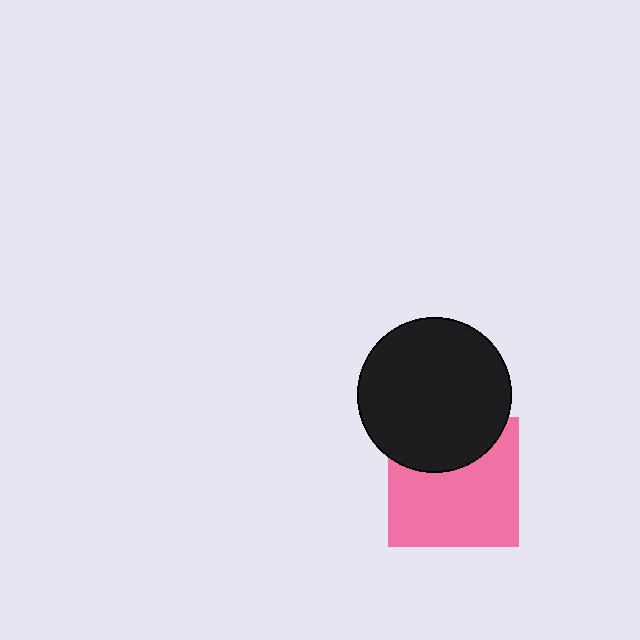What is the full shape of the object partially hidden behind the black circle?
The partially hidden object is a pink square.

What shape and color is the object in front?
The object in front is a black circle.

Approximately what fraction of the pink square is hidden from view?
Roughly 31% of the pink square is hidden behind the black circle.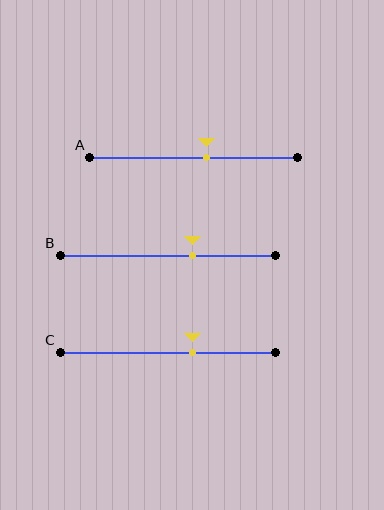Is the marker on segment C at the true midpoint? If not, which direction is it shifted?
No, the marker on segment C is shifted to the right by about 11% of the segment length.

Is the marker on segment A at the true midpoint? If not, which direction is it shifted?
No, the marker on segment A is shifted to the right by about 7% of the segment length.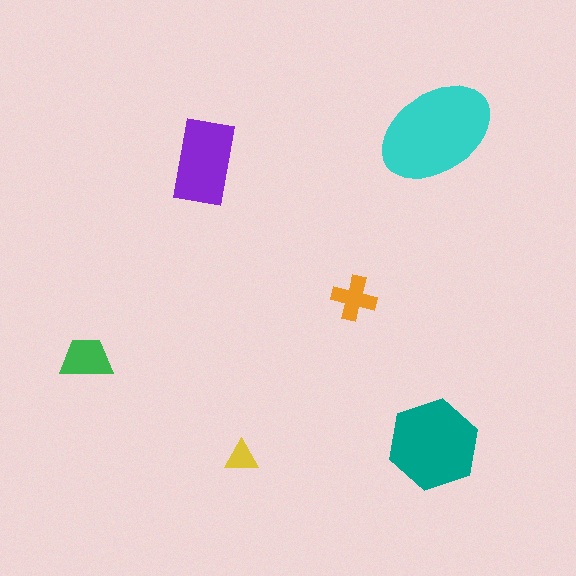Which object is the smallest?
The yellow triangle.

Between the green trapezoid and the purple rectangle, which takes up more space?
The purple rectangle.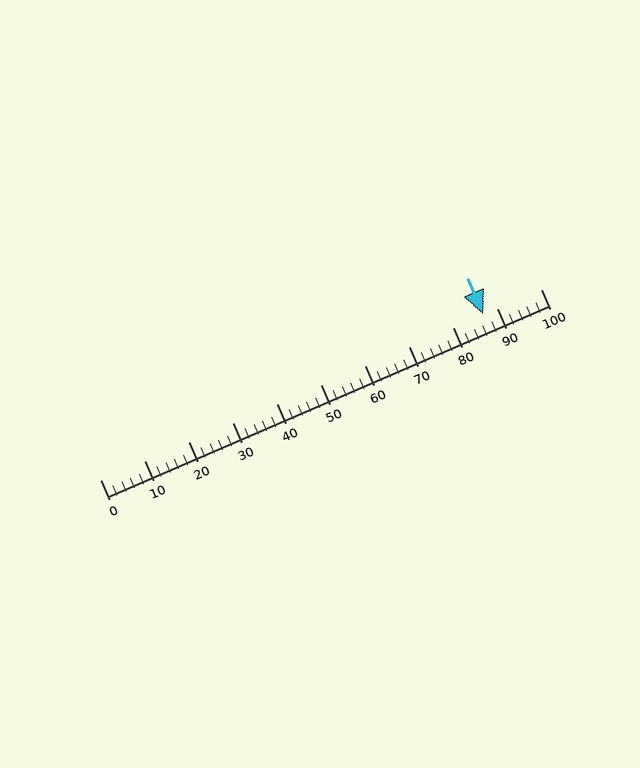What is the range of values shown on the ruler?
The ruler shows values from 0 to 100.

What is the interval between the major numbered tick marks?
The major tick marks are spaced 10 units apart.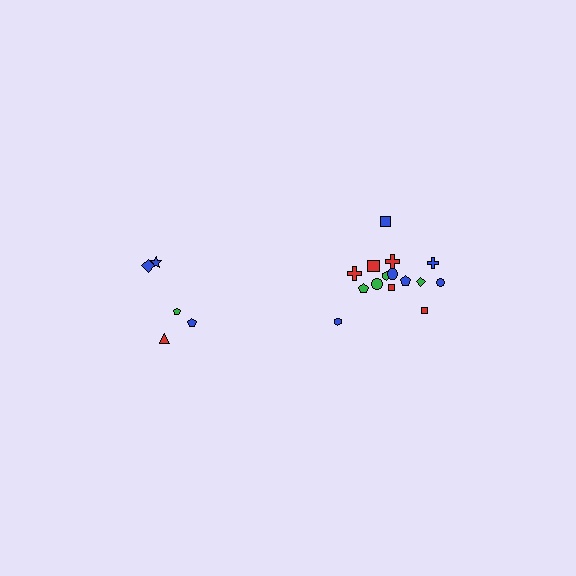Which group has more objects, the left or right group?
The right group.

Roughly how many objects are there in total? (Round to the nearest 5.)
Roughly 20 objects in total.